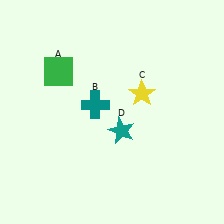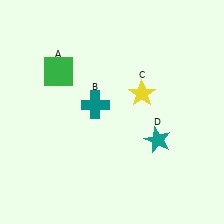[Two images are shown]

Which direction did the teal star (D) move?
The teal star (D) moved right.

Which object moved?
The teal star (D) moved right.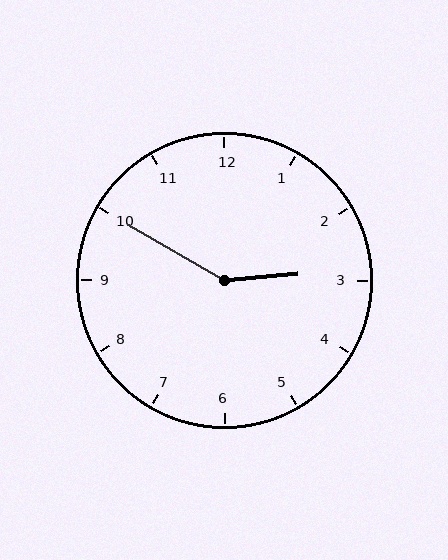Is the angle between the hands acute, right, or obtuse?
It is obtuse.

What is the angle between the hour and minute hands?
Approximately 145 degrees.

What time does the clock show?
2:50.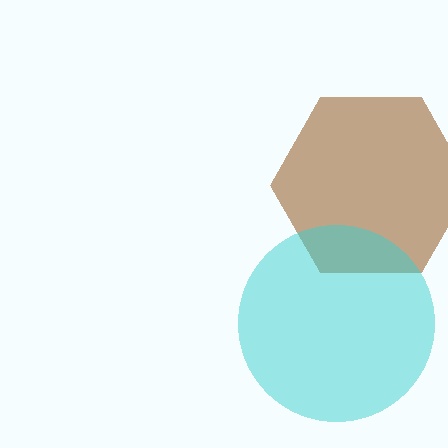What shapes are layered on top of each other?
The layered shapes are: a brown hexagon, a cyan circle.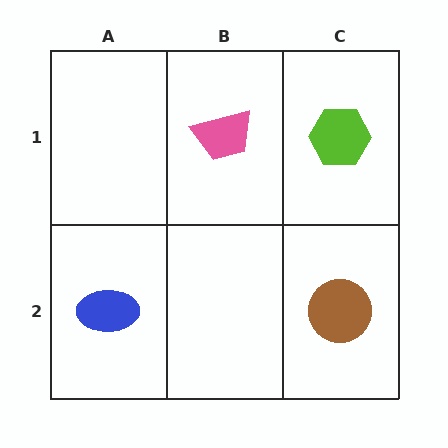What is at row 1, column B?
A pink trapezoid.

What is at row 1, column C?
A lime hexagon.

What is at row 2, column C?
A brown circle.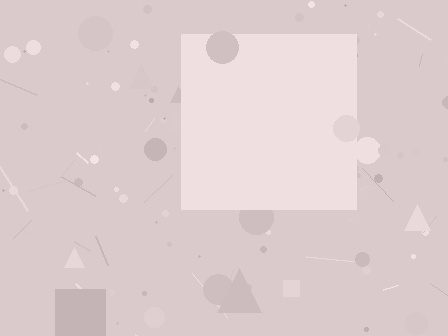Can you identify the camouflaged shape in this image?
The camouflaged shape is a square.